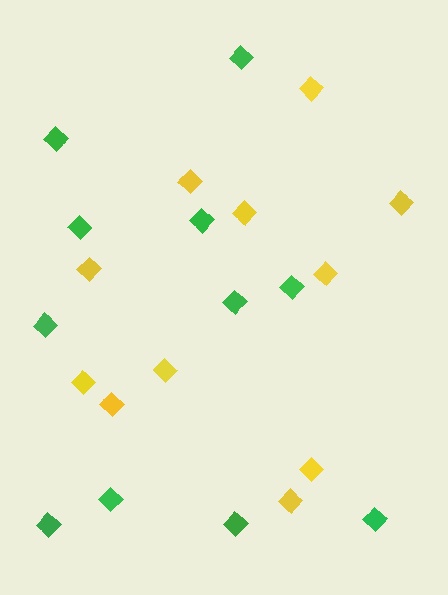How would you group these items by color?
There are 2 groups: one group of green diamonds (11) and one group of yellow diamonds (11).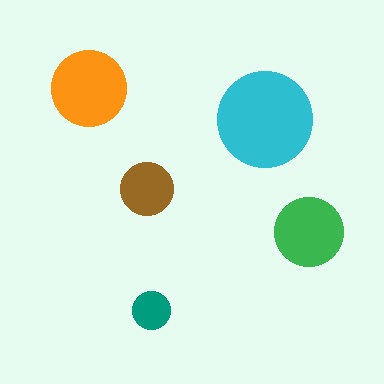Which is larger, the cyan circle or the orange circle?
The cyan one.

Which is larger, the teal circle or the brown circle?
The brown one.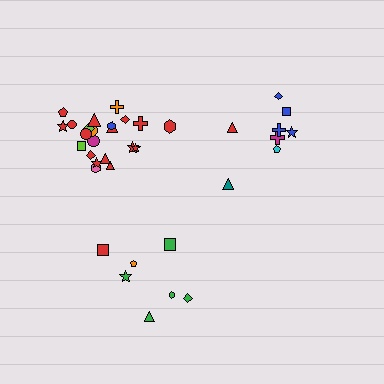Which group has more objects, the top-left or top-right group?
The top-left group.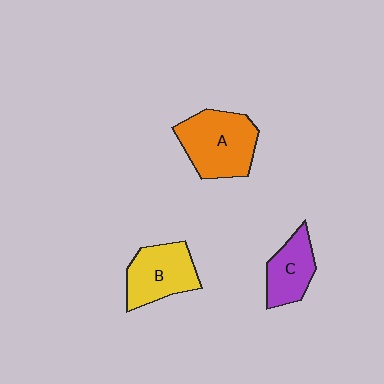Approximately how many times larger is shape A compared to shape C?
Approximately 1.6 times.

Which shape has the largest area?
Shape A (orange).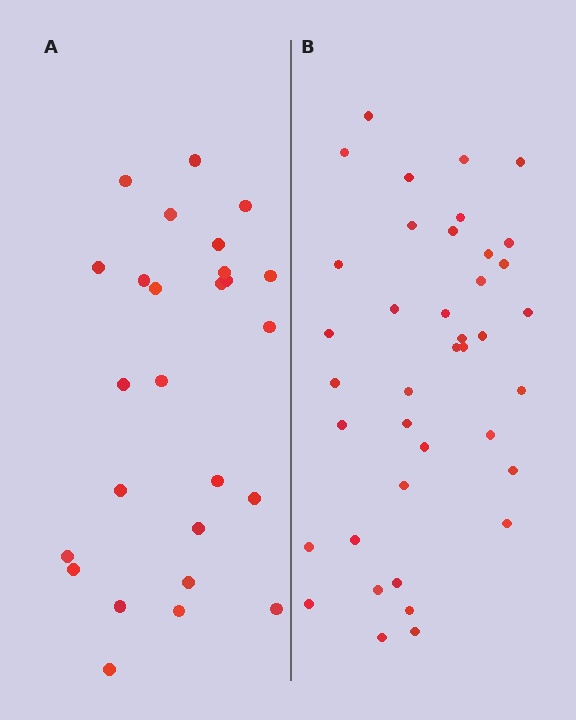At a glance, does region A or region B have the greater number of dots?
Region B (the right region) has more dots.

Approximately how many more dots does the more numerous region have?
Region B has approximately 15 more dots than region A.